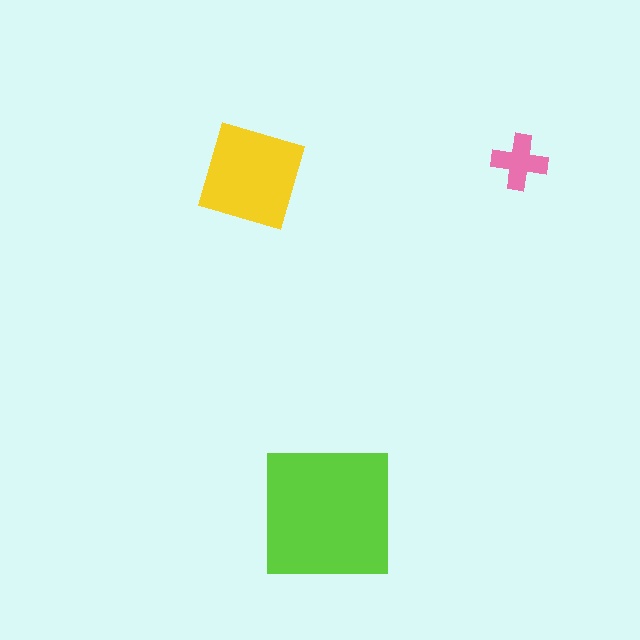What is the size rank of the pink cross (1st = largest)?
3rd.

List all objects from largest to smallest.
The lime square, the yellow diamond, the pink cross.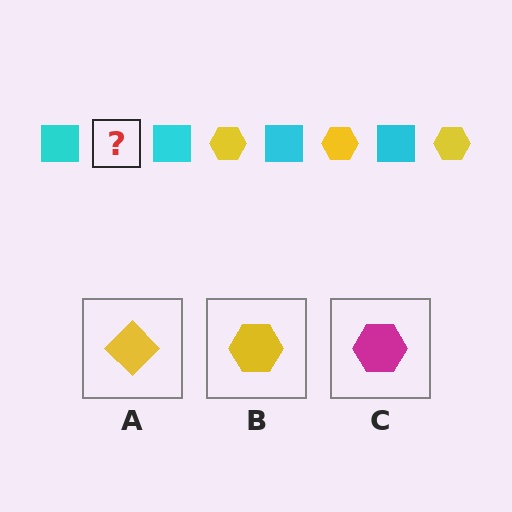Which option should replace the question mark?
Option B.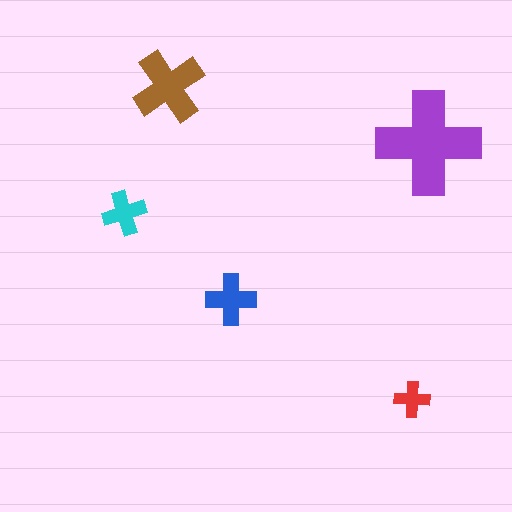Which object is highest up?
The brown cross is topmost.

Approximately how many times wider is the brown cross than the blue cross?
About 1.5 times wider.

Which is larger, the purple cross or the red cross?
The purple one.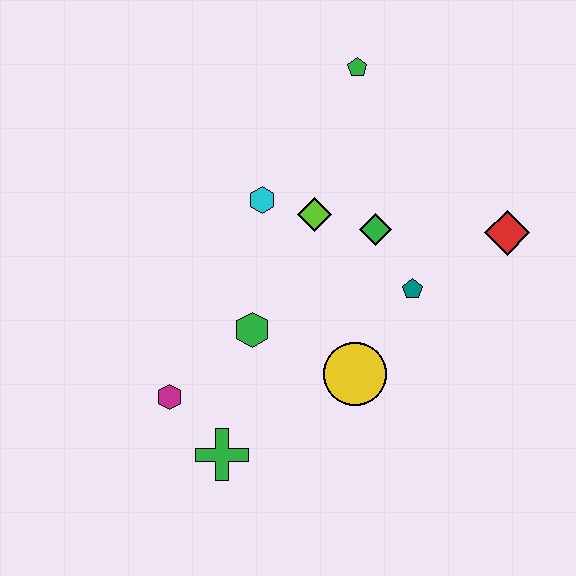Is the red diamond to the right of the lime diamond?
Yes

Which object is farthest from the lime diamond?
The green cross is farthest from the lime diamond.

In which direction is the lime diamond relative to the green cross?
The lime diamond is above the green cross.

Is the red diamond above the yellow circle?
Yes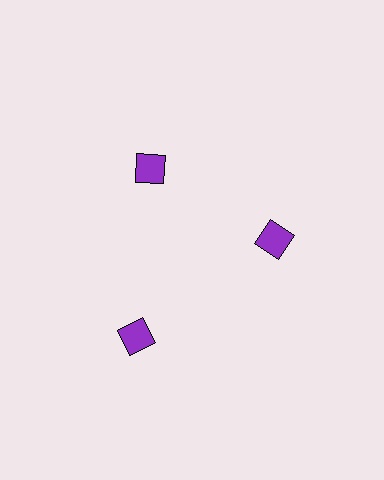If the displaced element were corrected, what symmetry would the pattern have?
It would have 3-fold rotational symmetry — the pattern would map onto itself every 120 degrees.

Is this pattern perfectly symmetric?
No. The 3 purple squares are arranged in a ring, but one element near the 7 o'clock position is pushed outward from the center, breaking the 3-fold rotational symmetry.